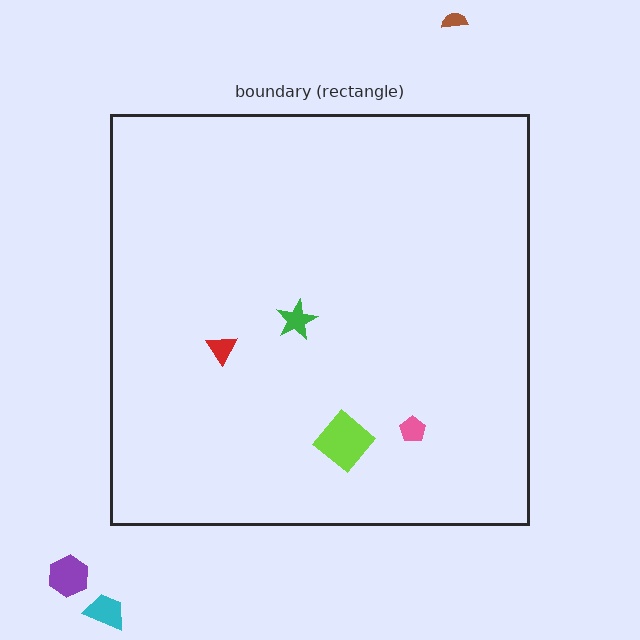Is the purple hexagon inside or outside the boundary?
Outside.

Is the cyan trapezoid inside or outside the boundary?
Outside.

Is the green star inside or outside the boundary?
Inside.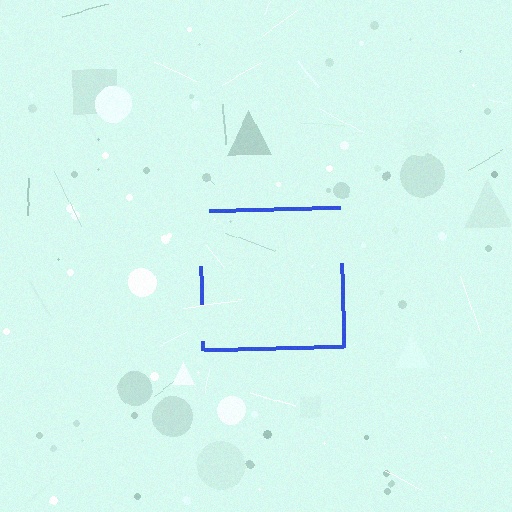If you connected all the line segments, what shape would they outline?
They would outline a square.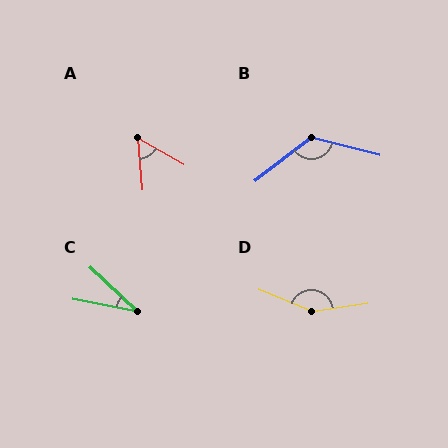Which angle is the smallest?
C, at approximately 32 degrees.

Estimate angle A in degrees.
Approximately 55 degrees.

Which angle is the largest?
D, at approximately 149 degrees.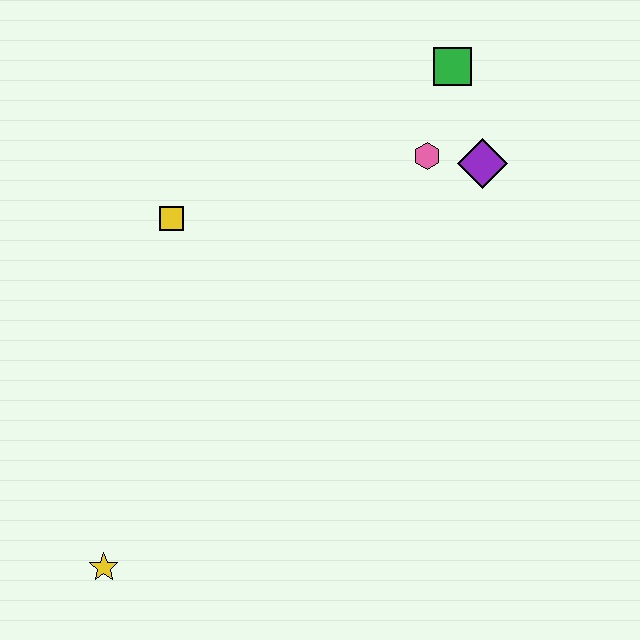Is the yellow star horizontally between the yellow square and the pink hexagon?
No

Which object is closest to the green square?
The pink hexagon is closest to the green square.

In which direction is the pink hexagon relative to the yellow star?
The pink hexagon is above the yellow star.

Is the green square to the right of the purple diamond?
No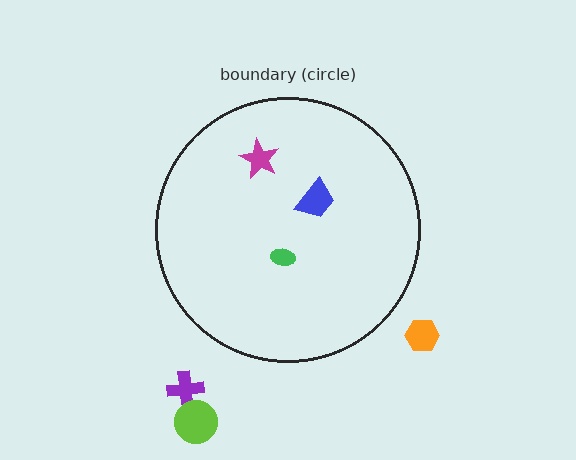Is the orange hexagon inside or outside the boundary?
Outside.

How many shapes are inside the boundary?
3 inside, 3 outside.